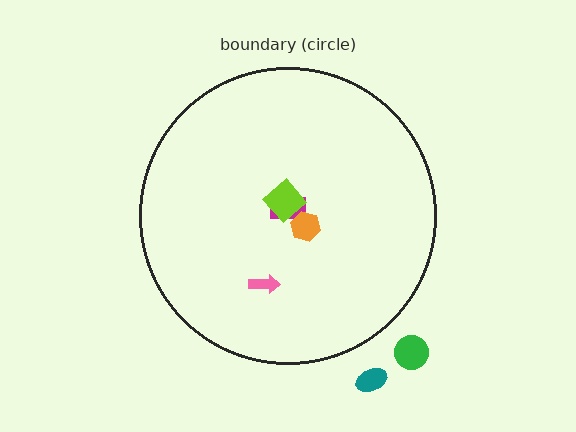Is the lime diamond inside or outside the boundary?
Inside.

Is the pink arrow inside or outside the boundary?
Inside.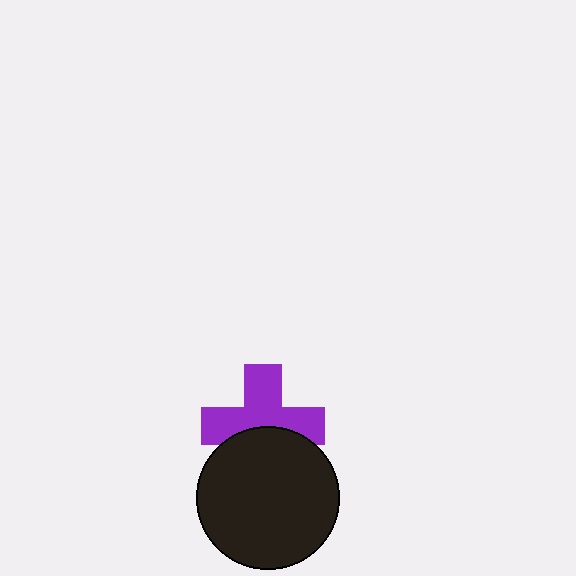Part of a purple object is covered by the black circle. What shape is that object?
It is a cross.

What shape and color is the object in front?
The object in front is a black circle.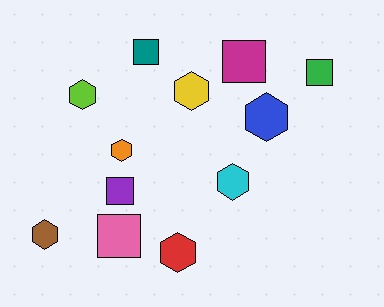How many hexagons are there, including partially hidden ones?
There are 7 hexagons.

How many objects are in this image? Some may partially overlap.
There are 12 objects.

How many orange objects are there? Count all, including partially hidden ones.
There is 1 orange object.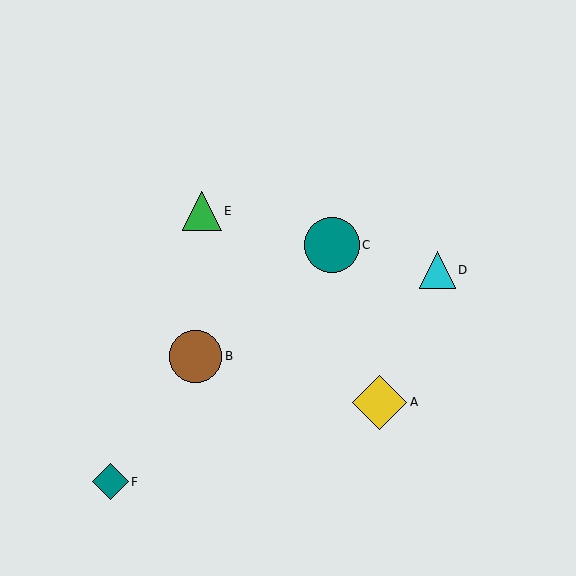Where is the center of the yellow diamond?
The center of the yellow diamond is at (380, 402).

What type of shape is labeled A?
Shape A is a yellow diamond.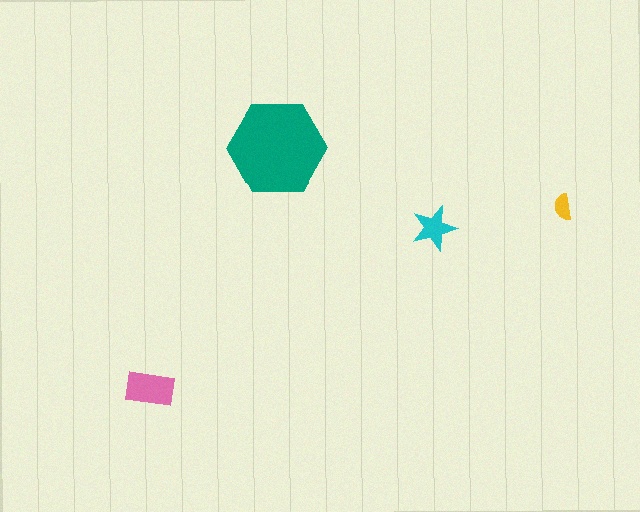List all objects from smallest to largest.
The yellow semicircle, the cyan star, the pink rectangle, the teal hexagon.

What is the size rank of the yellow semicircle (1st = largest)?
4th.